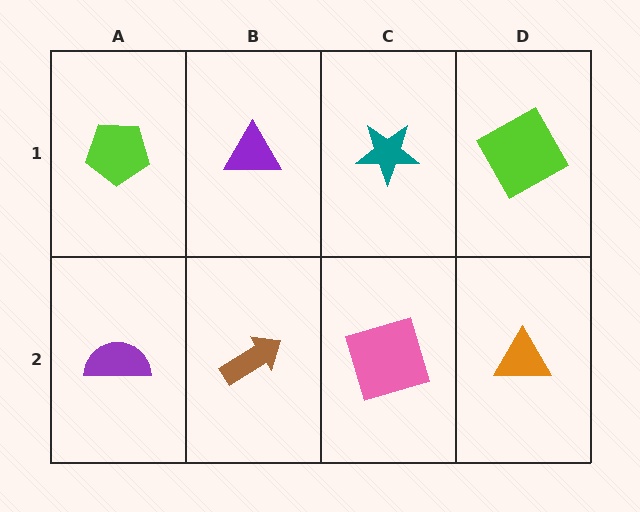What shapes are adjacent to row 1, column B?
A brown arrow (row 2, column B), a lime pentagon (row 1, column A), a teal star (row 1, column C).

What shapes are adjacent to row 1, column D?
An orange triangle (row 2, column D), a teal star (row 1, column C).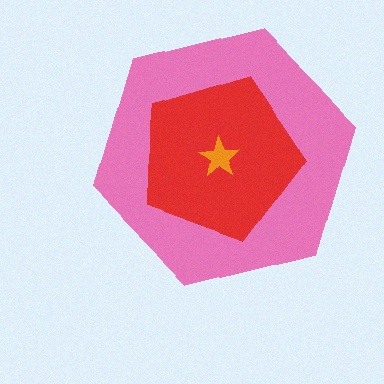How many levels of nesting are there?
3.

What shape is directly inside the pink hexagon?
The red pentagon.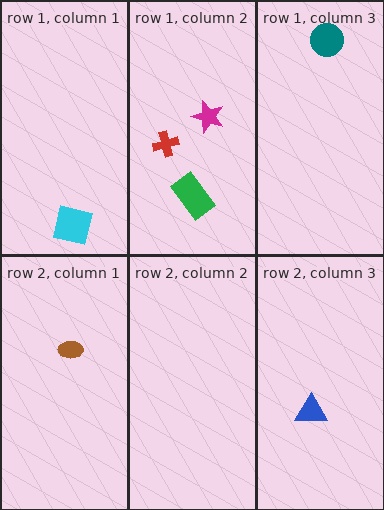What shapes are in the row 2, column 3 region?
The blue triangle.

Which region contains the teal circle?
The row 1, column 3 region.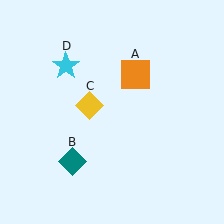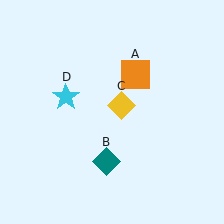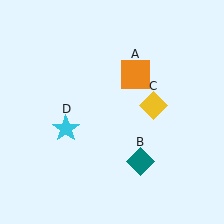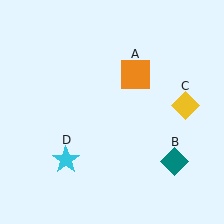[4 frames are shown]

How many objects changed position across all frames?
3 objects changed position: teal diamond (object B), yellow diamond (object C), cyan star (object D).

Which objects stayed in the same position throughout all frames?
Orange square (object A) remained stationary.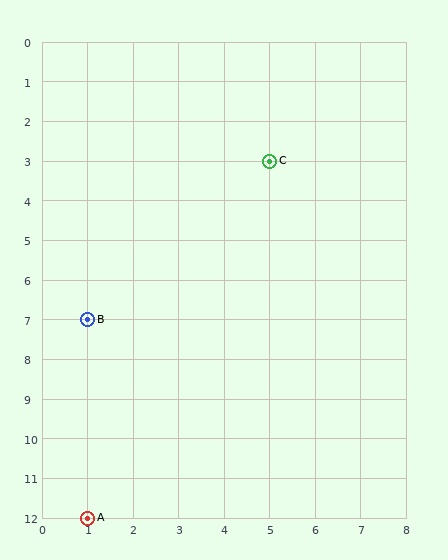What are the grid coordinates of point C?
Point C is at grid coordinates (5, 3).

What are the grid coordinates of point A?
Point A is at grid coordinates (1, 12).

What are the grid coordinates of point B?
Point B is at grid coordinates (1, 7).